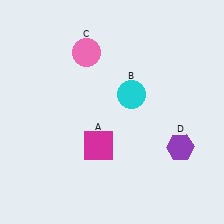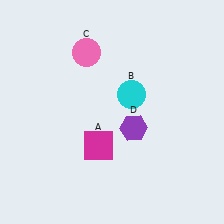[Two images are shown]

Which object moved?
The purple hexagon (D) moved left.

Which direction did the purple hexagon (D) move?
The purple hexagon (D) moved left.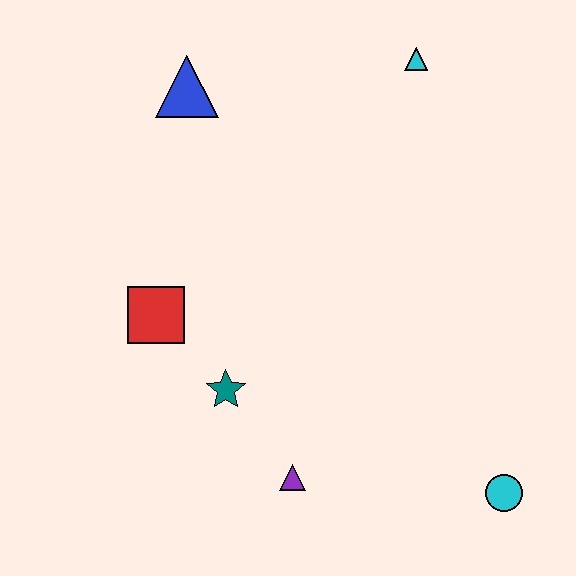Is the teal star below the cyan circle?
No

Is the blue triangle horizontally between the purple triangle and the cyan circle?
No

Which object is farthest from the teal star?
The cyan triangle is farthest from the teal star.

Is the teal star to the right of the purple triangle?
No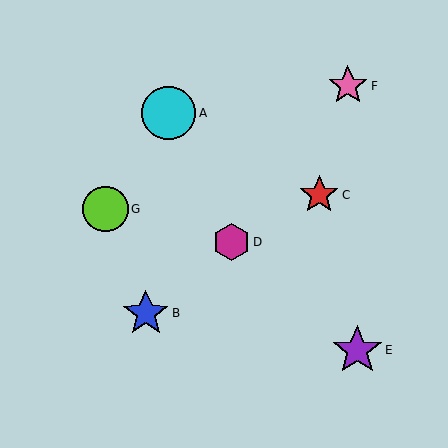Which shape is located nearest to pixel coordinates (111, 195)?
The lime circle (labeled G) at (105, 209) is nearest to that location.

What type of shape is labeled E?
Shape E is a purple star.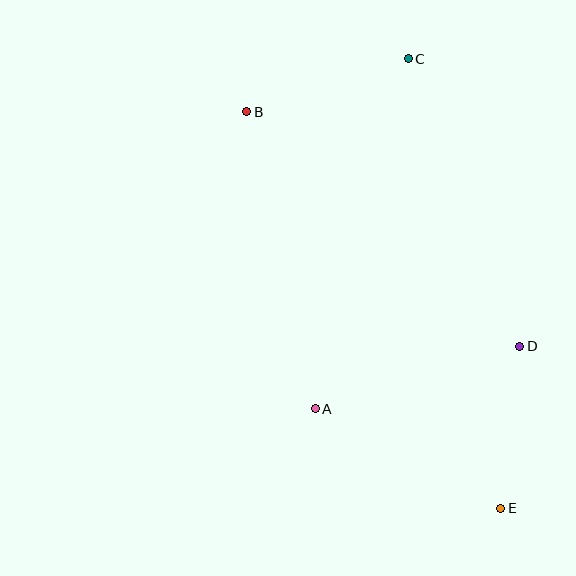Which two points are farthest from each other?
Points B and E are farthest from each other.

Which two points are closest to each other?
Points D and E are closest to each other.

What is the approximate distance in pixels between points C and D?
The distance between C and D is approximately 309 pixels.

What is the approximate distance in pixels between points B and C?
The distance between B and C is approximately 170 pixels.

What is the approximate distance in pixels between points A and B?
The distance between A and B is approximately 305 pixels.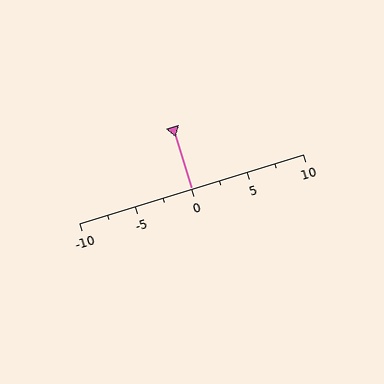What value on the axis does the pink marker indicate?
The marker indicates approximately 0.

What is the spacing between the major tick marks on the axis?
The major ticks are spaced 5 apart.